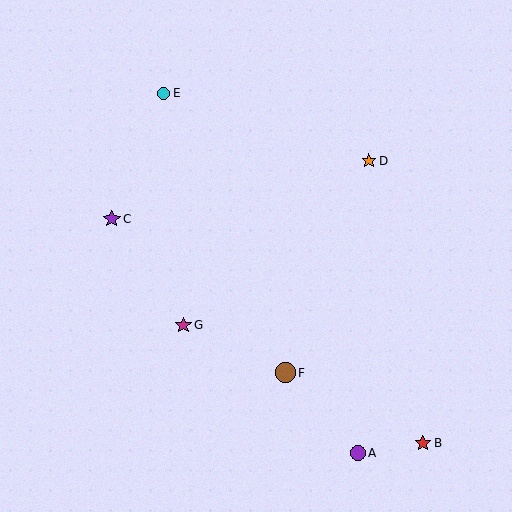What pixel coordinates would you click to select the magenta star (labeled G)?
Click at (183, 325) to select the magenta star G.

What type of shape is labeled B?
Shape B is a red star.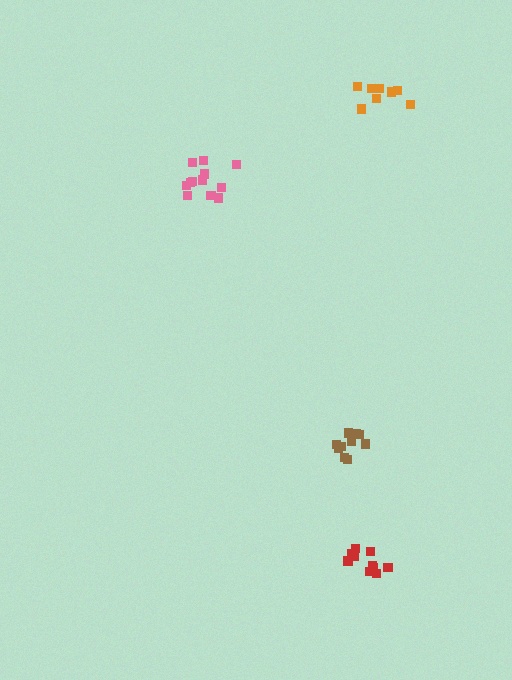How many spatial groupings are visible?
There are 4 spatial groupings.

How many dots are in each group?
Group 1: 10 dots, Group 2: 8 dots, Group 3: 12 dots, Group 4: 11 dots (41 total).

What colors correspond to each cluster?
The clusters are colored: brown, orange, pink, red.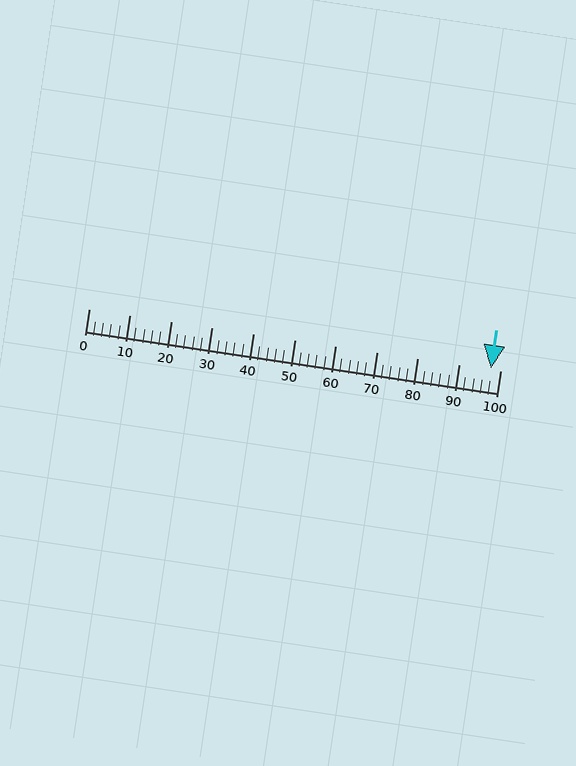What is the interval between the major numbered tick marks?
The major tick marks are spaced 10 units apart.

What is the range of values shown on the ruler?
The ruler shows values from 0 to 100.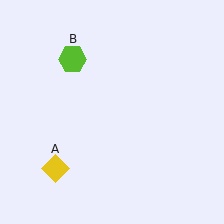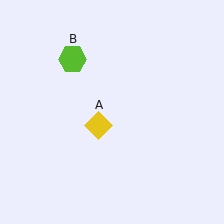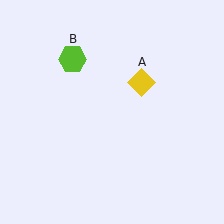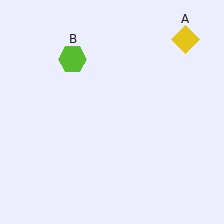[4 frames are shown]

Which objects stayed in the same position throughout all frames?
Lime hexagon (object B) remained stationary.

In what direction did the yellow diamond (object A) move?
The yellow diamond (object A) moved up and to the right.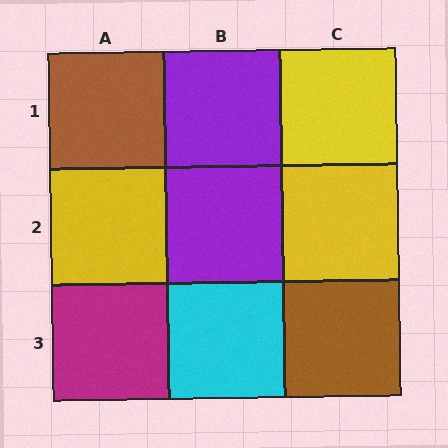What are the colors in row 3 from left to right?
Magenta, cyan, brown.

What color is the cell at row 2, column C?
Yellow.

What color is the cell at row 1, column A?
Brown.